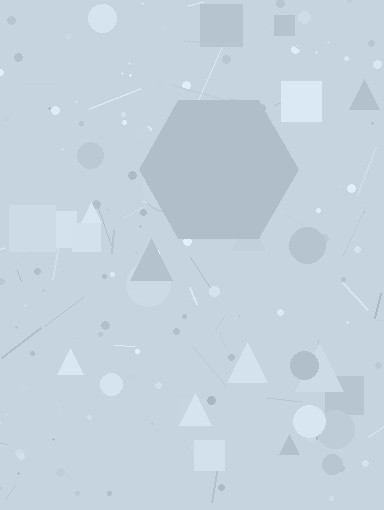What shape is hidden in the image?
A hexagon is hidden in the image.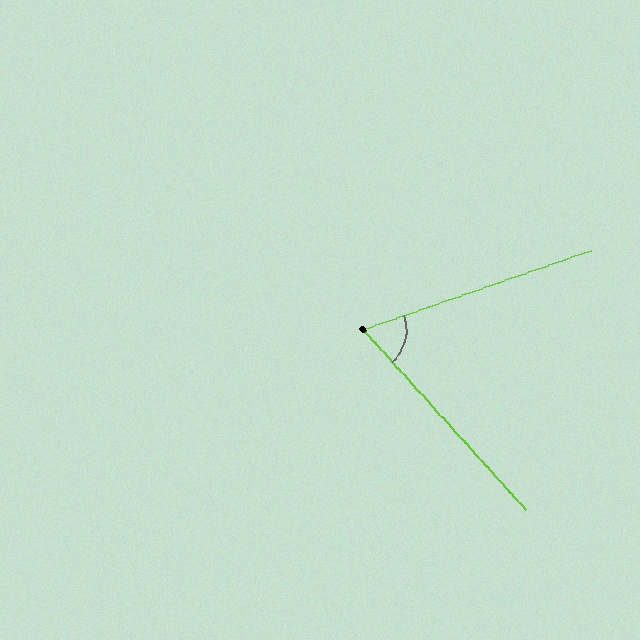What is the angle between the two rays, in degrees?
Approximately 67 degrees.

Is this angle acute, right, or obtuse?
It is acute.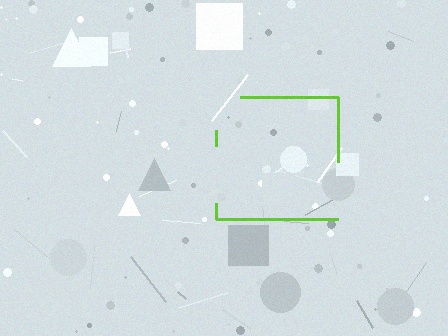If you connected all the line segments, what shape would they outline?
They would outline a square.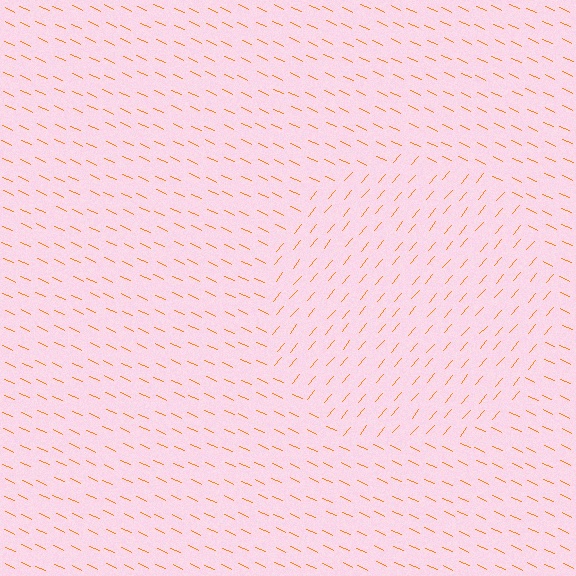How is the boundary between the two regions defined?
The boundary is defined purely by a change in line orientation (approximately 74 degrees difference). All lines are the same color and thickness.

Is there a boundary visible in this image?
Yes, there is a texture boundary formed by a change in line orientation.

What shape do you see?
I see a circle.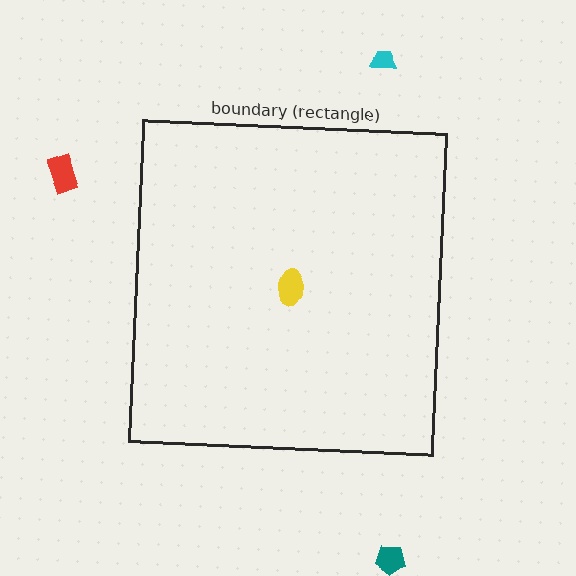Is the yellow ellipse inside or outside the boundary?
Inside.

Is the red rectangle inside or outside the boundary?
Outside.